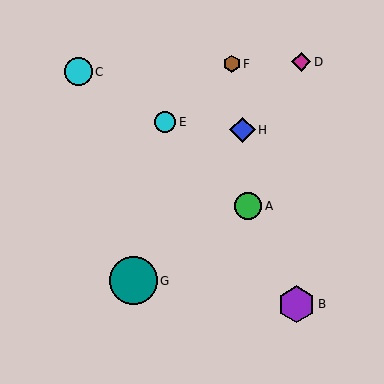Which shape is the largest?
The teal circle (labeled G) is the largest.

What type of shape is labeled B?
Shape B is a purple hexagon.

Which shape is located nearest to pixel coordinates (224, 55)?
The brown hexagon (labeled F) at (232, 64) is nearest to that location.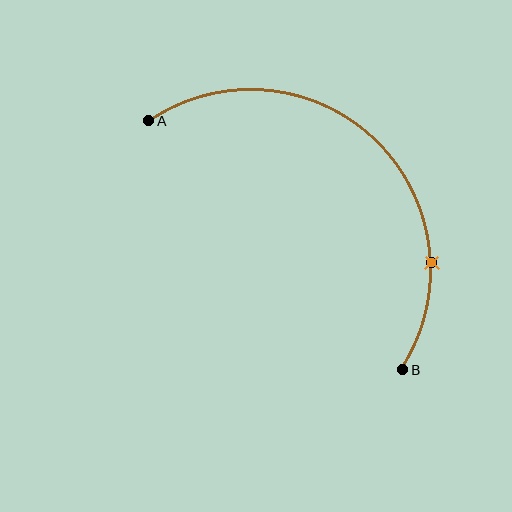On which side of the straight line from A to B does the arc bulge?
The arc bulges above and to the right of the straight line connecting A and B.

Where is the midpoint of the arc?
The arc midpoint is the point on the curve farthest from the straight line joining A and B. It sits above and to the right of that line.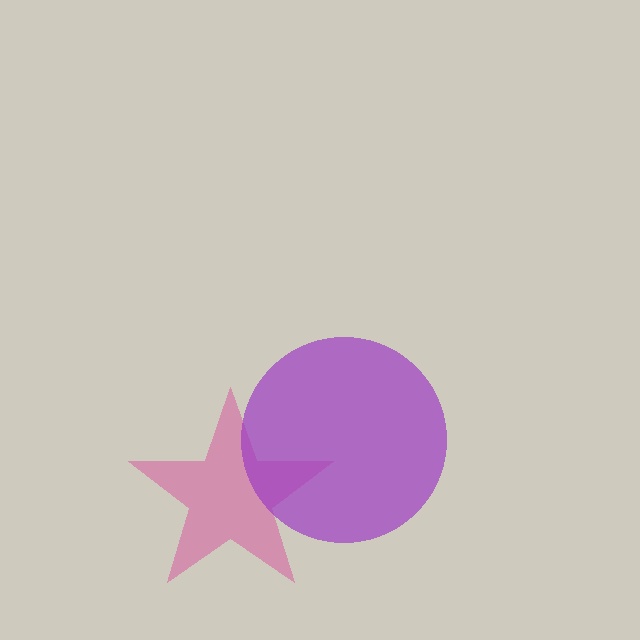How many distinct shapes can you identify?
There are 2 distinct shapes: a magenta star, a purple circle.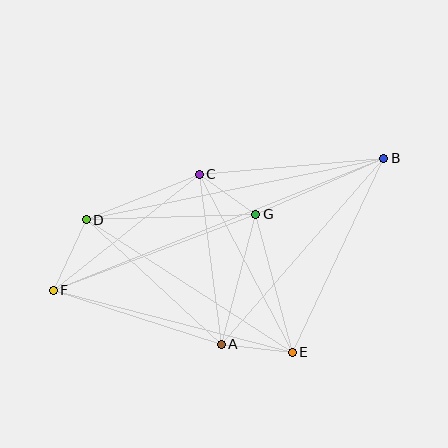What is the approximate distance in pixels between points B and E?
The distance between B and E is approximately 215 pixels.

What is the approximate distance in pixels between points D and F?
The distance between D and F is approximately 78 pixels.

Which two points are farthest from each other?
Points B and F are farthest from each other.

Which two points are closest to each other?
Points C and G are closest to each other.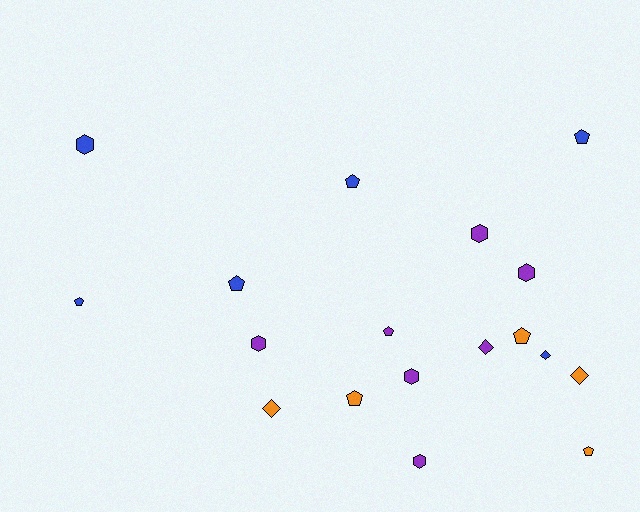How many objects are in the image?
There are 18 objects.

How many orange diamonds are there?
There are 2 orange diamonds.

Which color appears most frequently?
Purple, with 7 objects.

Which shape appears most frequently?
Pentagon, with 8 objects.